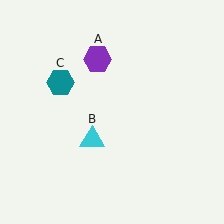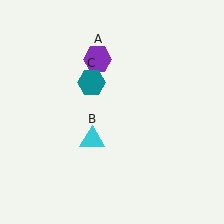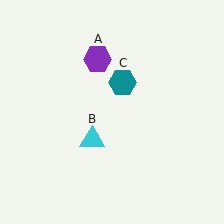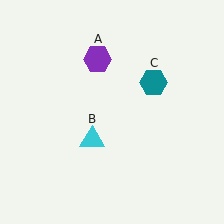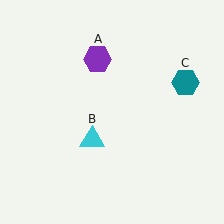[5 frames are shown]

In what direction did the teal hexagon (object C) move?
The teal hexagon (object C) moved right.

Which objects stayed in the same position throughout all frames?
Purple hexagon (object A) and cyan triangle (object B) remained stationary.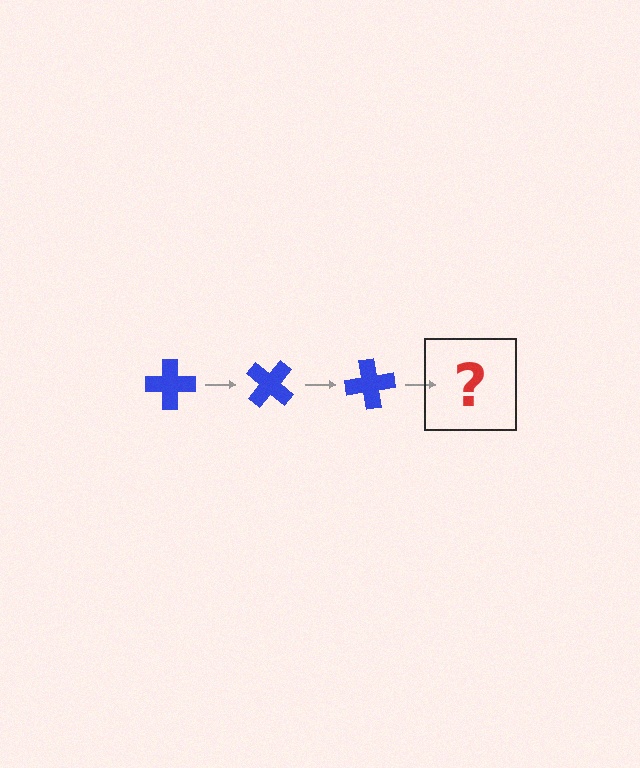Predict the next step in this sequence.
The next step is a blue cross rotated 120 degrees.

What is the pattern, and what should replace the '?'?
The pattern is that the cross rotates 40 degrees each step. The '?' should be a blue cross rotated 120 degrees.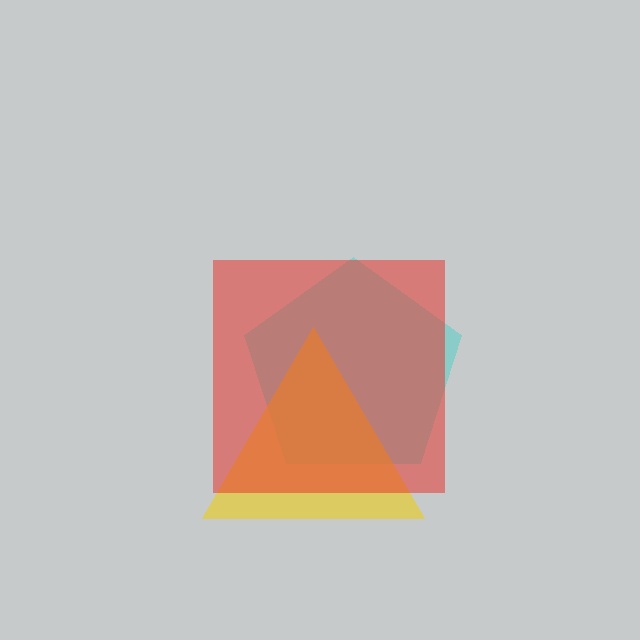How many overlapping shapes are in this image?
There are 3 overlapping shapes in the image.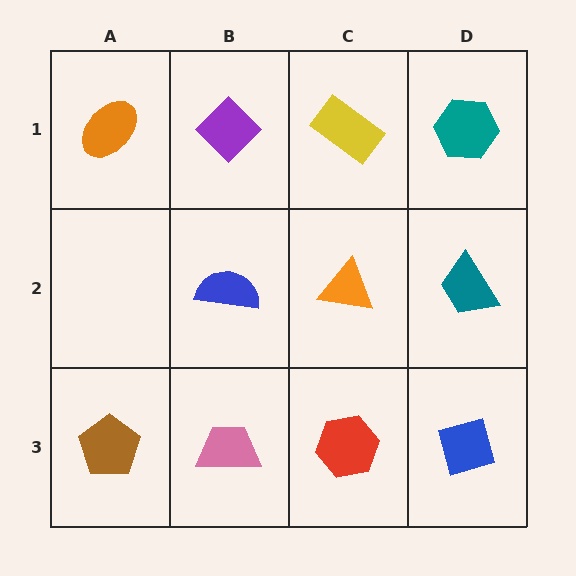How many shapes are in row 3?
4 shapes.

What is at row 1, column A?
An orange ellipse.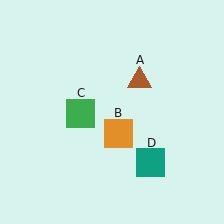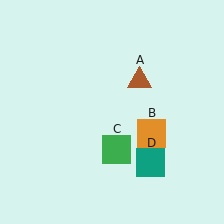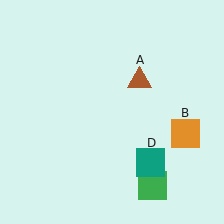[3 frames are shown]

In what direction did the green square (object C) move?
The green square (object C) moved down and to the right.